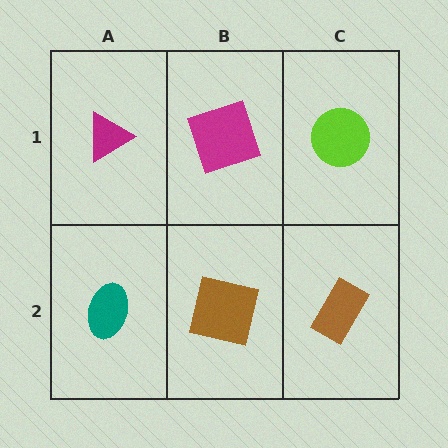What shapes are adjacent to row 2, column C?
A lime circle (row 1, column C), a brown square (row 2, column B).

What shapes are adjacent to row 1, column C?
A brown rectangle (row 2, column C), a magenta square (row 1, column B).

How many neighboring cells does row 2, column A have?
2.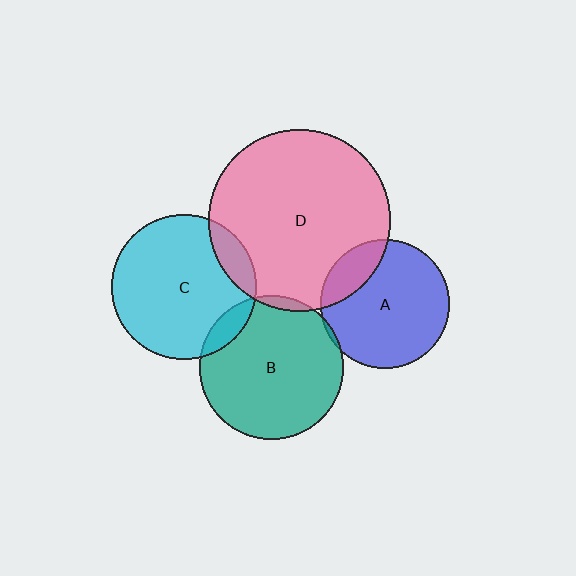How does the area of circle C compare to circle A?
Approximately 1.3 times.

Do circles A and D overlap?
Yes.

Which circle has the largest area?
Circle D (pink).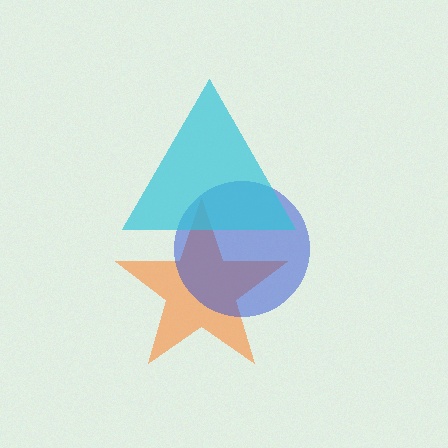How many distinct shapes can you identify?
There are 3 distinct shapes: an orange star, a blue circle, a cyan triangle.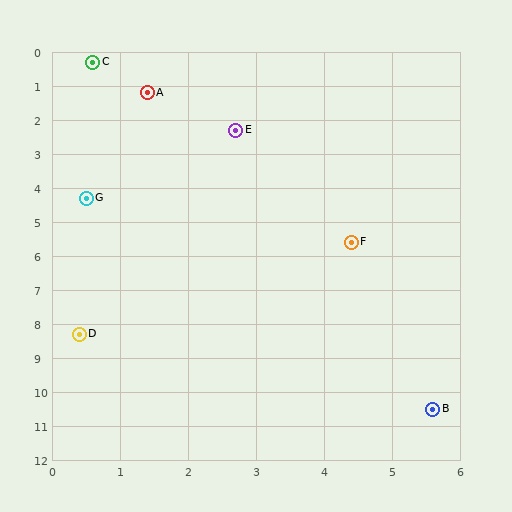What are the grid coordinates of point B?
Point B is at approximately (5.6, 10.5).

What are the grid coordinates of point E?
Point E is at approximately (2.7, 2.3).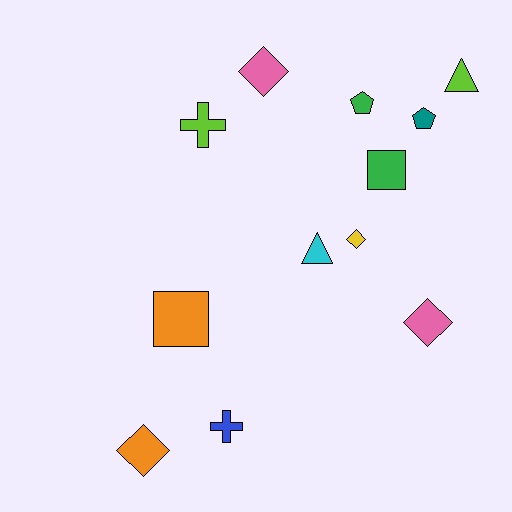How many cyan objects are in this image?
There is 1 cyan object.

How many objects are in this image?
There are 12 objects.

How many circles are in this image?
There are no circles.